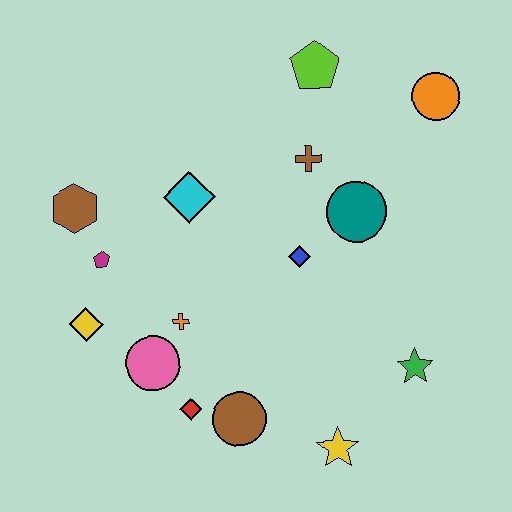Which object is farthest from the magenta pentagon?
The orange circle is farthest from the magenta pentagon.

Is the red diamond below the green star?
Yes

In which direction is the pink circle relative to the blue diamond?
The pink circle is to the left of the blue diamond.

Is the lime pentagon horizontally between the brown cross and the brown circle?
No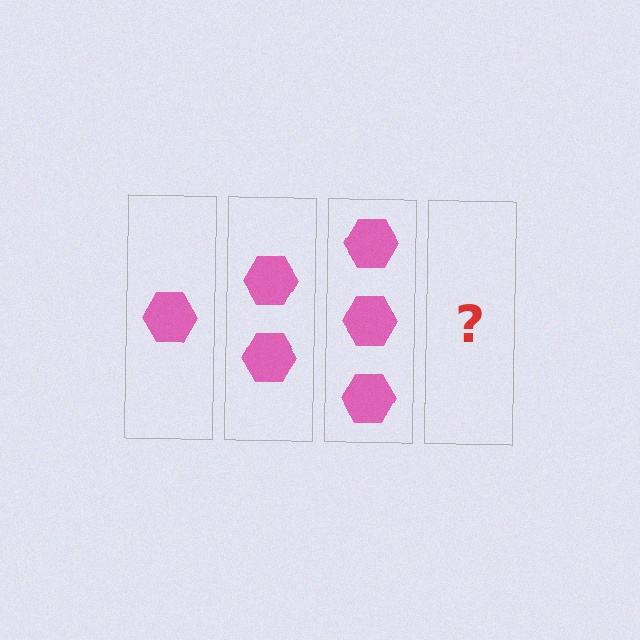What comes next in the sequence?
The next element should be 4 hexagons.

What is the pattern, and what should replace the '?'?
The pattern is that each step adds one more hexagon. The '?' should be 4 hexagons.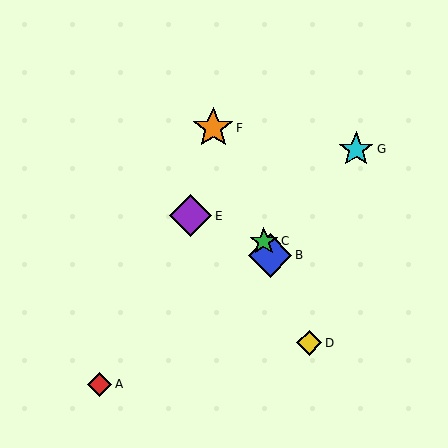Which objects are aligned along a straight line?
Objects B, C, D, F are aligned along a straight line.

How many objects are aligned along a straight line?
4 objects (B, C, D, F) are aligned along a straight line.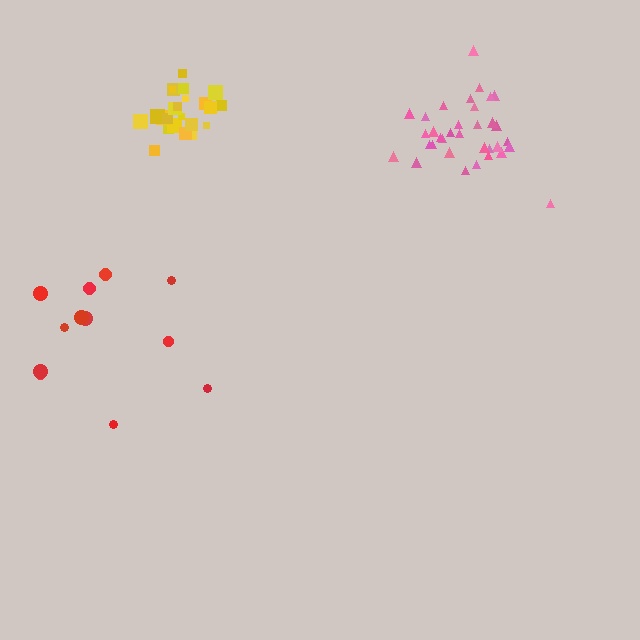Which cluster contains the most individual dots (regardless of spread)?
Pink (34).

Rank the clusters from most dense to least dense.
yellow, pink, red.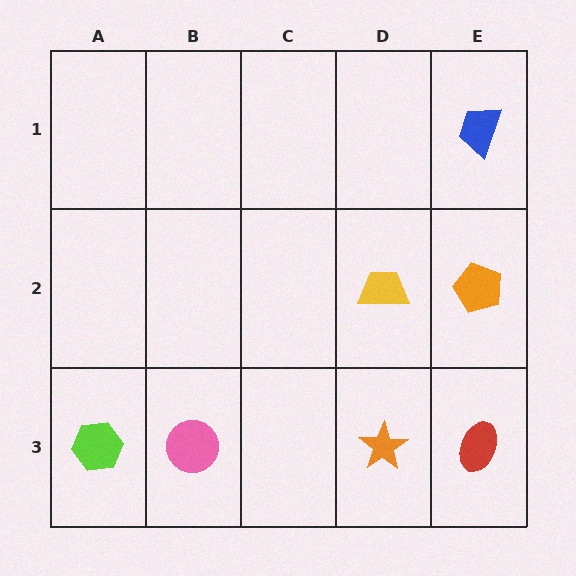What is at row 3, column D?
An orange star.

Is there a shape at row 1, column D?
No, that cell is empty.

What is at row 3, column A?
A lime hexagon.